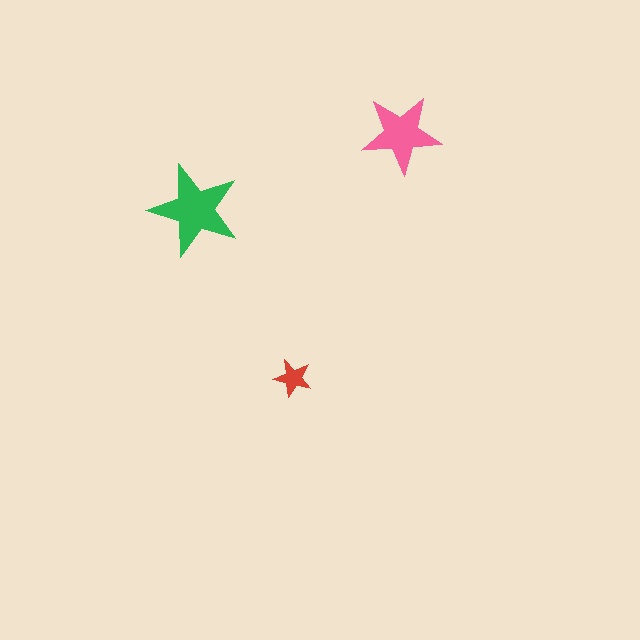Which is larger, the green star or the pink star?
The green one.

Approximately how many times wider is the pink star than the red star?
About 2 times wider.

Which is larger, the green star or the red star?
The green one.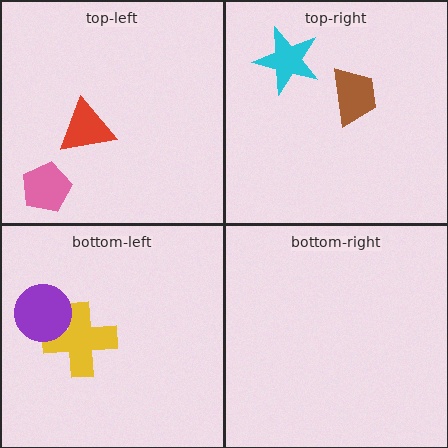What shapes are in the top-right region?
The brown trapezoid, the cyan star.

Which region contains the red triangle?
The top-left region.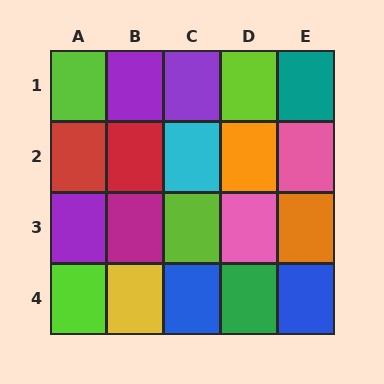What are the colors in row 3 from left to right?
Purple, magenta, lime, pink, orange.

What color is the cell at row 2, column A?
Red.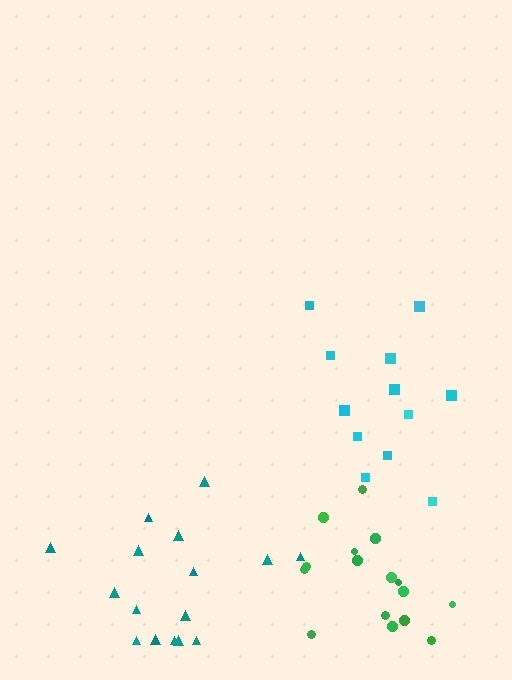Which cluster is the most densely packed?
Green.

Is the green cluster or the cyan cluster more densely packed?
Green.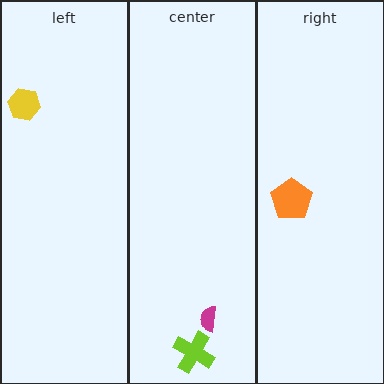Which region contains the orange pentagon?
The right region.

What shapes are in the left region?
The yellow hexagon.